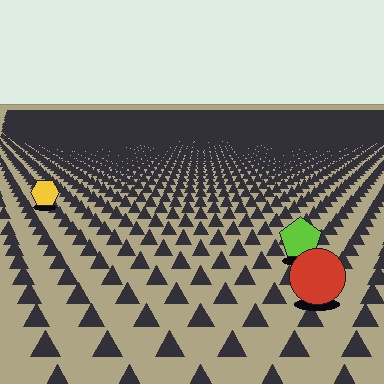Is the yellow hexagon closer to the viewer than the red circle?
No. The red circle is closer — you can tell from the texture gradient: the ground texture is coarser near it.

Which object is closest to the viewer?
The red circle is closest. The texture marks near it are larger and more spread out.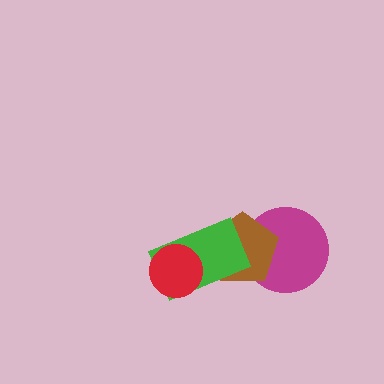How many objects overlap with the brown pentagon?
2 objects overlap with the brown pentagon.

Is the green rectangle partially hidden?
Yes, it is partially covered by another shape.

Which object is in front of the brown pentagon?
The green rectangle is in front of the brown pentagon.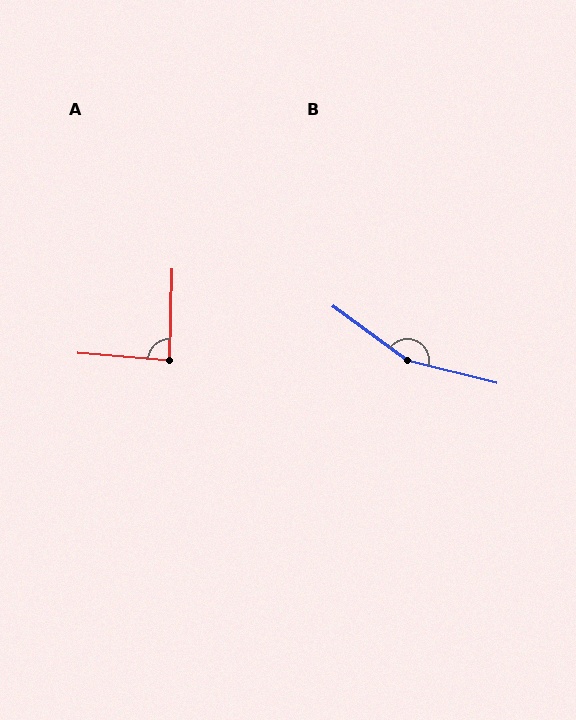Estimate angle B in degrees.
Approximately 158 degrees.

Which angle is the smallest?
A, at approximately 87 degrees.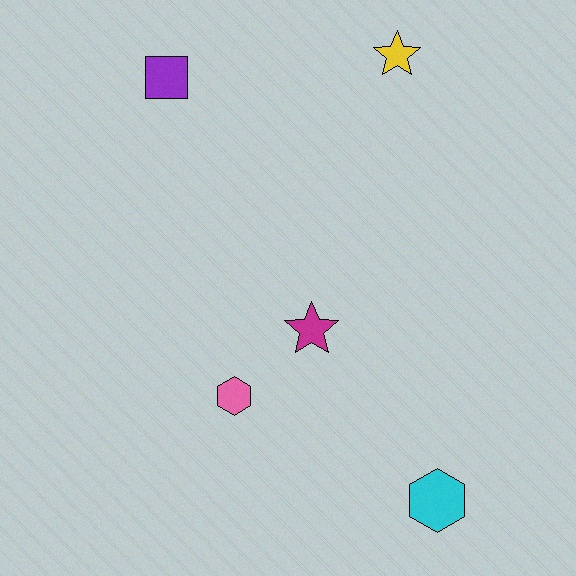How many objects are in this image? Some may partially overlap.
There are 5 objects.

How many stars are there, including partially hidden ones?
There are 2 stars.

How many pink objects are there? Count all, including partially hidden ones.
There is 1 pink object.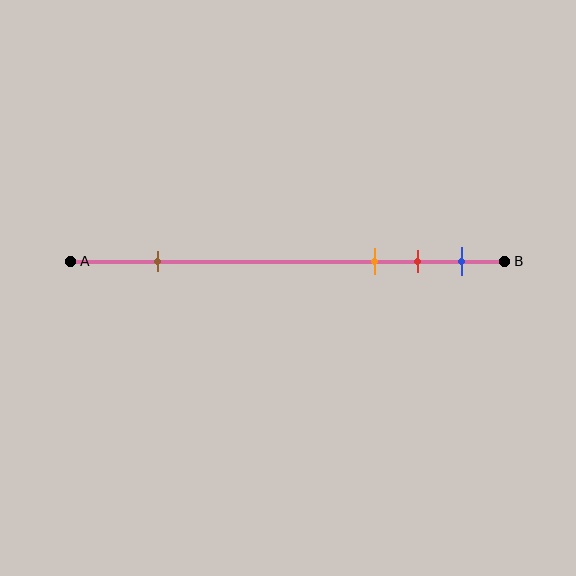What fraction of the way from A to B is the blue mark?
The blue mark is approximately 90% (0.9) of the way from A to B.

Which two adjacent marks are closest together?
The red and blue marks are the closest adjacent pair.